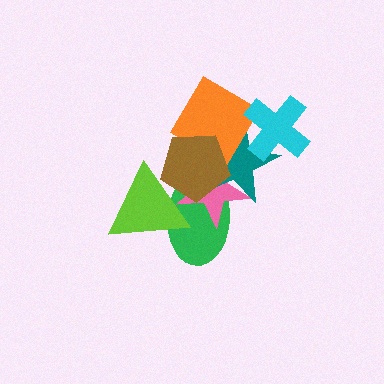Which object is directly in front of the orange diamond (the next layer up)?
The cyan cross is directly in front of the orange diamond.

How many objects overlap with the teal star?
5 objects overlap with the teal star.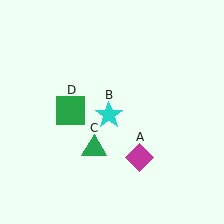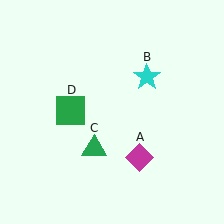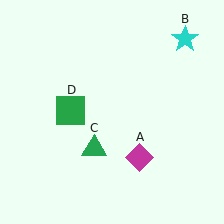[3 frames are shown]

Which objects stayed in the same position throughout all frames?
Magenta diamond (object A) and green triangle (object C) and green square (object D) remained stationary.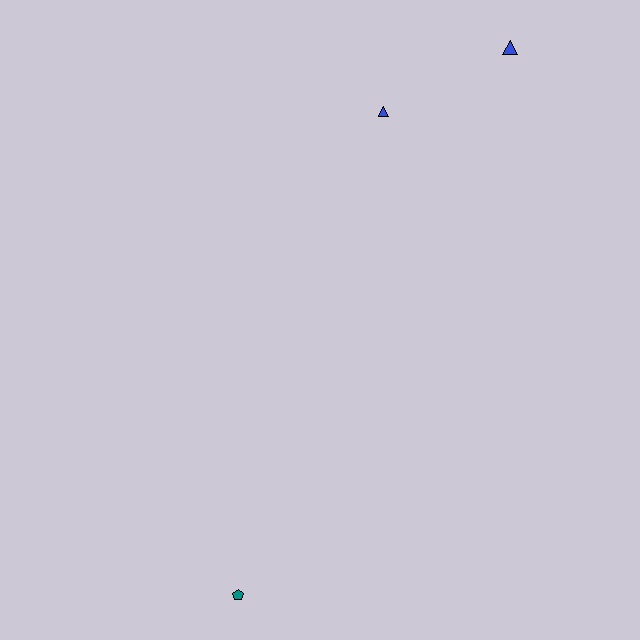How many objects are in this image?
There are 3 objects.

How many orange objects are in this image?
There are no orange objects.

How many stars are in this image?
There are no stars.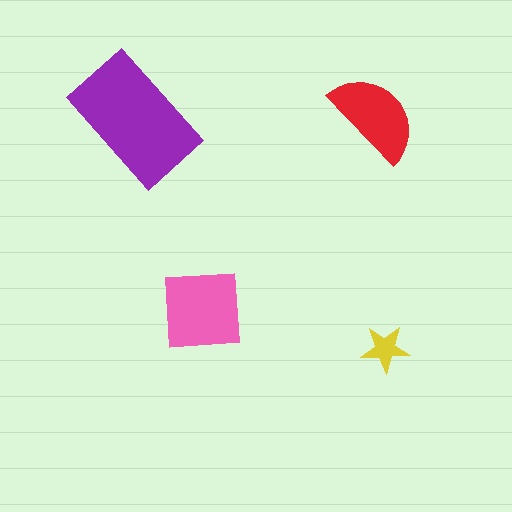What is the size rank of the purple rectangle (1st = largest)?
1st.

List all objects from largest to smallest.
The purple rectangle, the pink square, the red semicircle, the yellow star.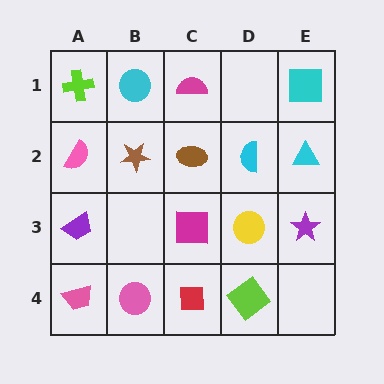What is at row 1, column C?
A magenta semicircle.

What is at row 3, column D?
A yellow circle.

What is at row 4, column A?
A pink trapezoid.